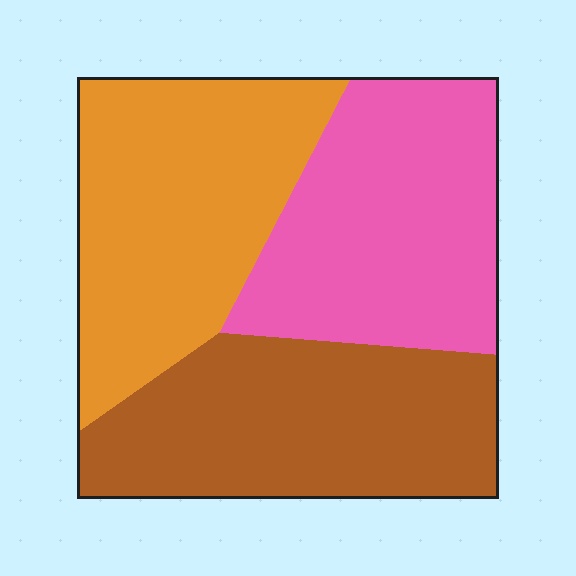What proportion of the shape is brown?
Brown covers 34% of the shape.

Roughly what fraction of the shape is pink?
Pink covers about 30% of the shape.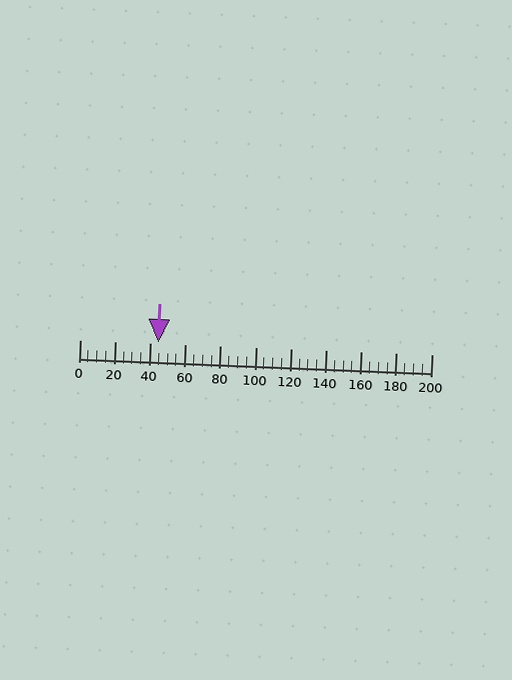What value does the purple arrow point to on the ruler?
The purple arrow points to approximately 44.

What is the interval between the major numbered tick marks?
The major tick marks are spaced 20 units apart.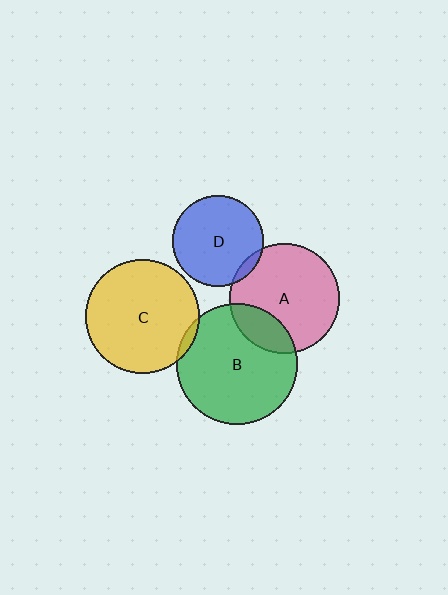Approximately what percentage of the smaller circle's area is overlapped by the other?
Approximately 20%.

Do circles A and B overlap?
Yes.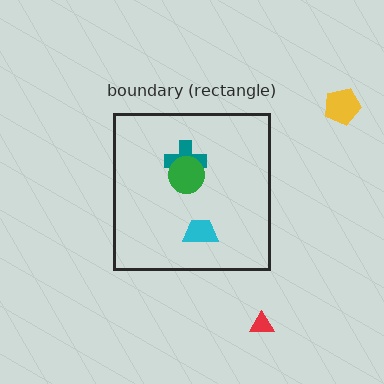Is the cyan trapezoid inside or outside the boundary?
Inside.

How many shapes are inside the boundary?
3 inside, 2 outside.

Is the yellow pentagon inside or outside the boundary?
Outside.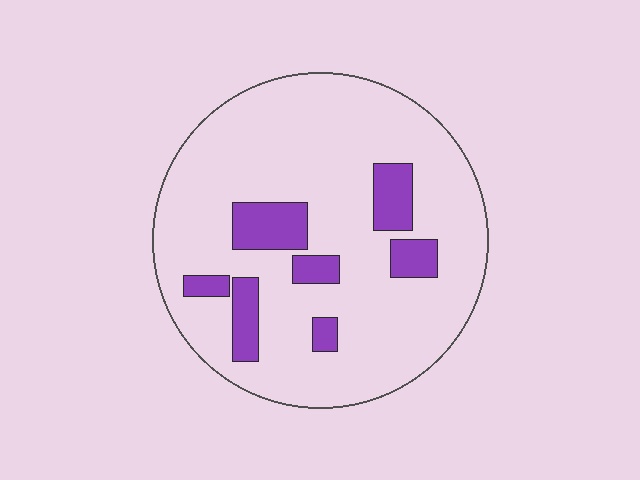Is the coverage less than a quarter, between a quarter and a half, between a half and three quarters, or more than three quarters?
Less than a quarter.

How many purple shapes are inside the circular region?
7.